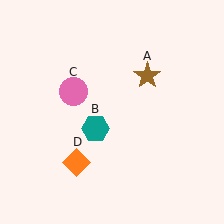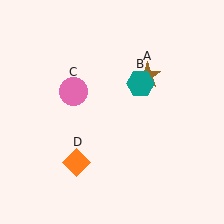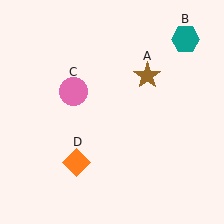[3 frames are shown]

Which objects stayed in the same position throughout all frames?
Brown star (object A) and pink circle (object C) and orange diamond (object D) remained stationary.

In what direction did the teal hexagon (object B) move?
The teal hexagon (object B) moved up and to the right.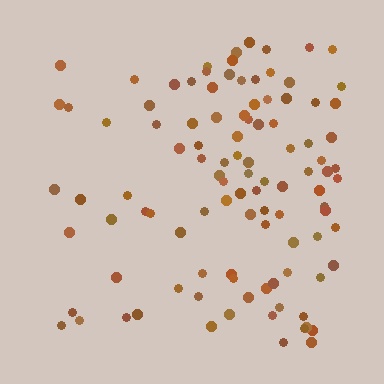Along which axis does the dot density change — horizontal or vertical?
Horizontal.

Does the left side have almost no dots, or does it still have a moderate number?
Still a moderate number, just noticeably fewer than the right.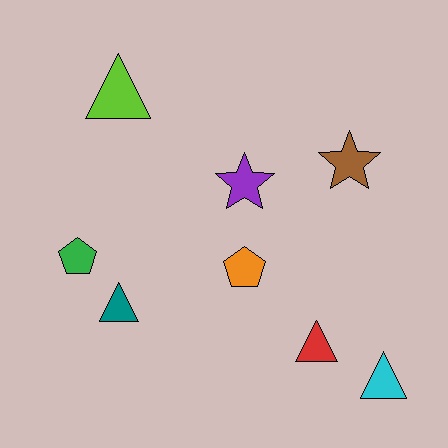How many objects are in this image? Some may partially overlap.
There are 8 objects.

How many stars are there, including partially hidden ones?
There are 2 stars.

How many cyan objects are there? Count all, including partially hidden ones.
There is 1 cyan object.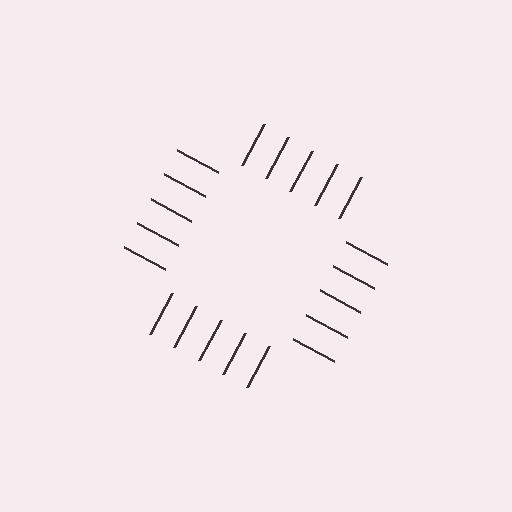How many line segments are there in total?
20 — 5 along each of the 4 edges.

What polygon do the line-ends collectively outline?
An illusory square — the line segments terminate on its edges but no continuous stroke is drawn.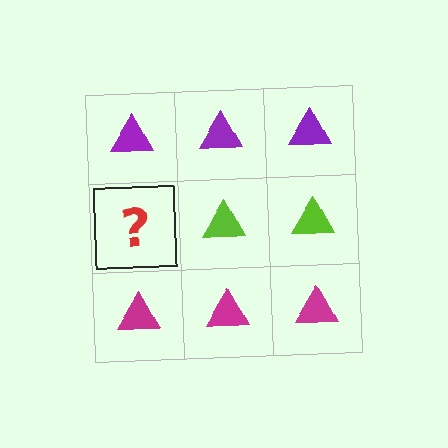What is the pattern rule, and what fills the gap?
The rule is that each row has a consistent color. The gap should be filled with a lime triangle.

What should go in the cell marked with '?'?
The missing cell should contain a lime triangle.